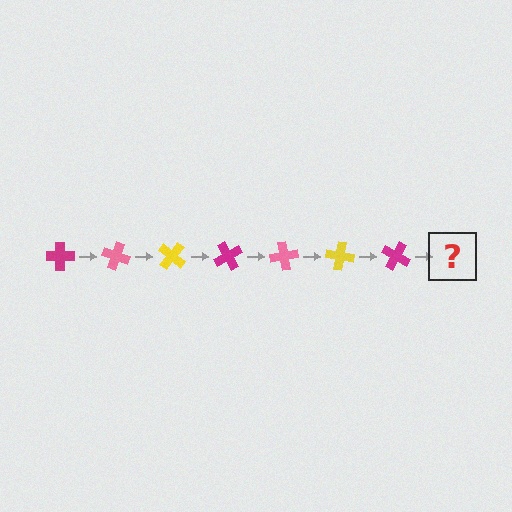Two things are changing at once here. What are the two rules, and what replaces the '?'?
The two rules are that it rotates 20 degrees each step and the color cycles through magenta, pink, and yellow. The '?' should be a pink cross, rotated 140 degrees from the start.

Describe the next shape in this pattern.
It should be a pink cross, rotated 140 degrees from the start.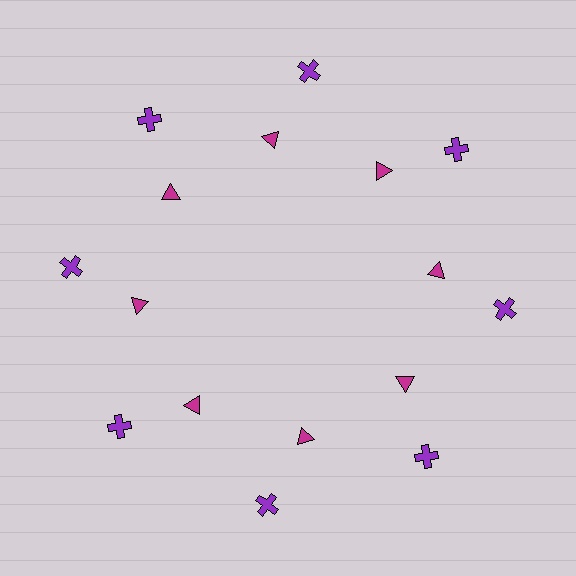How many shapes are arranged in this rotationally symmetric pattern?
There are 16 shapes, arranged in 8 groups of 2.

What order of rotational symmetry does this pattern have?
This pattern has 8-fold rotational symmetry.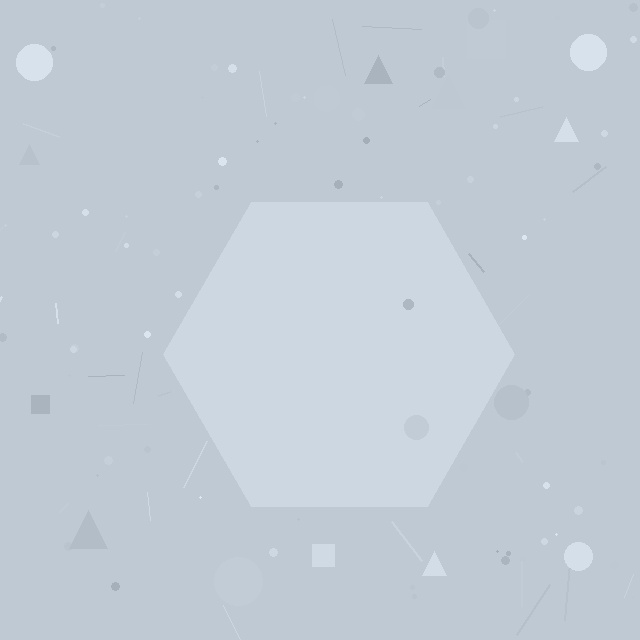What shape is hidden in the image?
A hexagon is hidden in the image.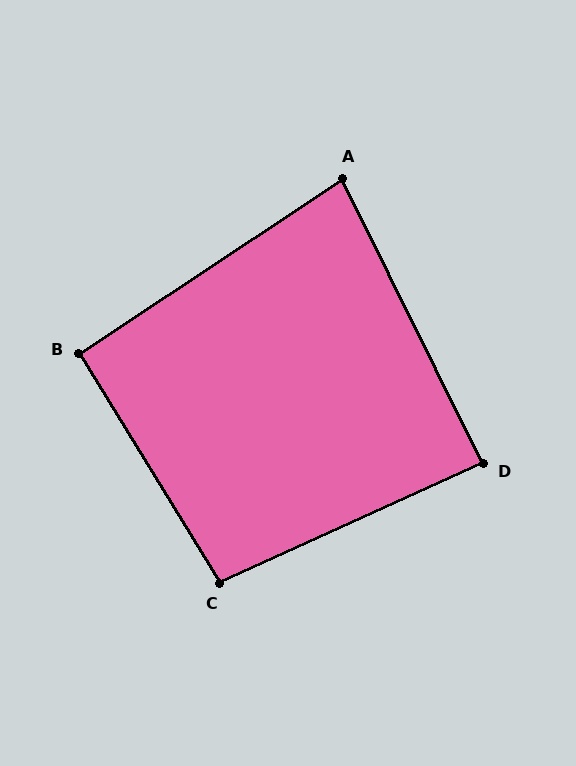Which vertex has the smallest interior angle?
A, at approximately 83 degrees.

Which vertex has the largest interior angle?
C, at approximately 97 degrees.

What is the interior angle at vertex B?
Approximately 92 degrees (approximately right).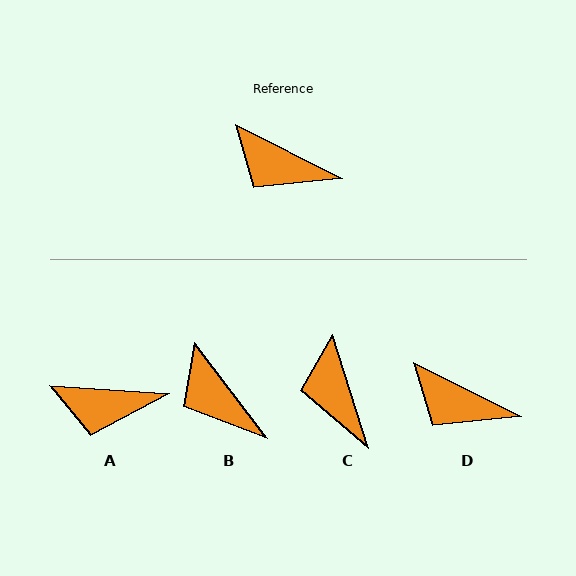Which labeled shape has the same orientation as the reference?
D.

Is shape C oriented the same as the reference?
No, it is off by about 46 degrees.